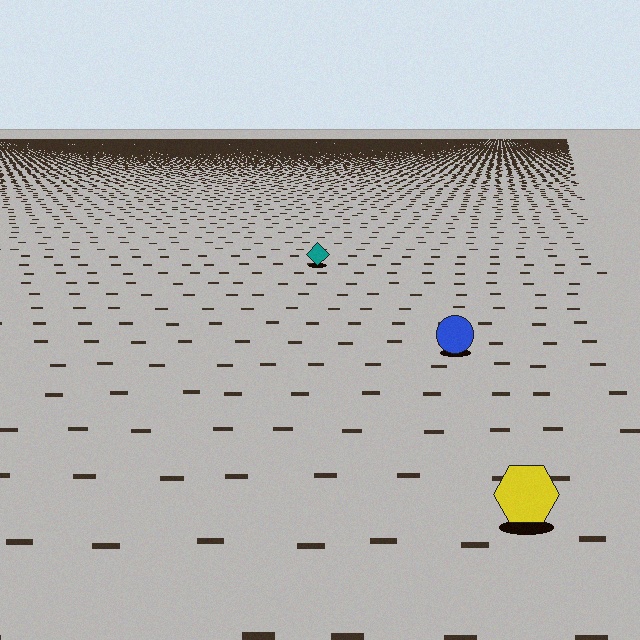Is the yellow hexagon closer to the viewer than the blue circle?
Yes. The yellow hexagon is closer — you can tell from the texture gradient: the ground texture is coarser near it.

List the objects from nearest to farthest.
From nearest to farthest: the yellow hexagon, the blue circle, the teal diamond.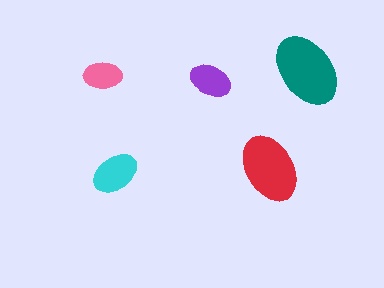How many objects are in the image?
There are 5 objects in the image.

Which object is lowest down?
The cyan ellipse is bottommost.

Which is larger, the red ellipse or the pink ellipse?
The red one.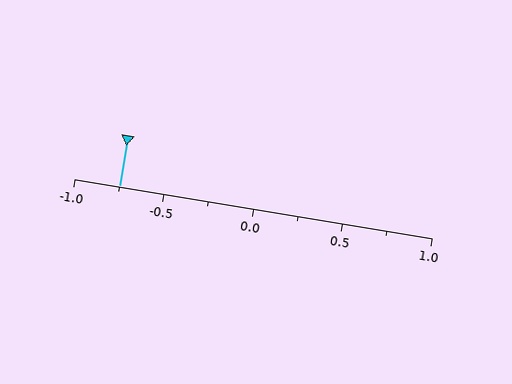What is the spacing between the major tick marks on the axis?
The major ticks are spaced 0.5 apart.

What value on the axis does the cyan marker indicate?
The marker indicates approximately -0.75.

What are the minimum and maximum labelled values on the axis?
The axis runs from -1.0 to 1.0.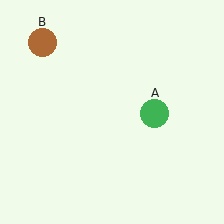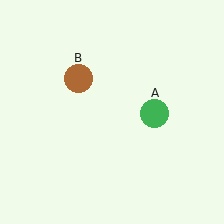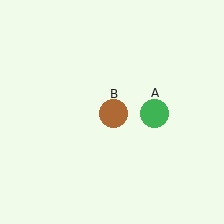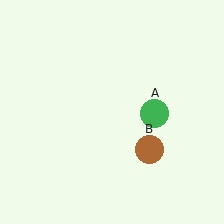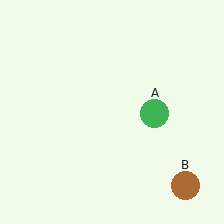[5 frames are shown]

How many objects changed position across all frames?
1 object changed position: brown circle (object B).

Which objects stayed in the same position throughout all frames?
Green circle (object A) remained stationary.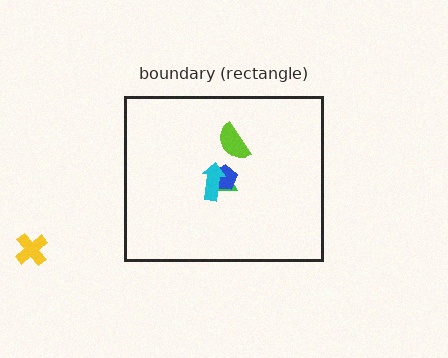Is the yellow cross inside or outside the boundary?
Outside.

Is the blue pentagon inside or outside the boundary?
Inside.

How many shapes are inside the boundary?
4 inside, 1 outside.